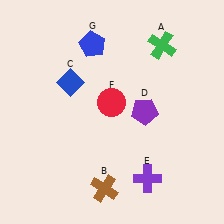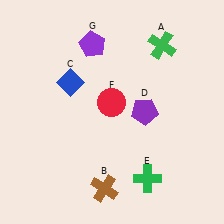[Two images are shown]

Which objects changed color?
E changed from purple to green. G changed from blue to purple.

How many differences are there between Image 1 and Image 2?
There are 2 differences between the two images.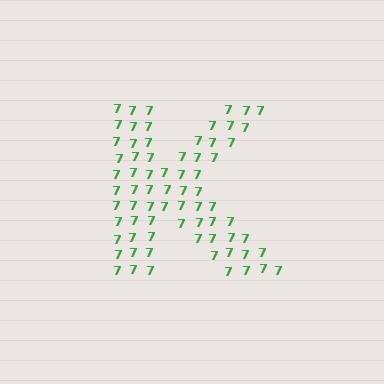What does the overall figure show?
The overall figure shows the letter K.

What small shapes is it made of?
It is made of small digit 7's.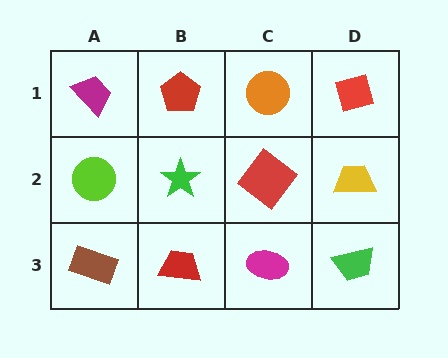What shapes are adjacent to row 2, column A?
A magenta trapezoid (row 1, column A), a brown rectangle (row 3, column A), a green star (row 2, column B).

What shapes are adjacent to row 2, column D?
A red diamond (row 1, column D), a green trapezoid (row 3, column D), a red diamond (row 2, column C).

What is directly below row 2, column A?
A brown rectangle.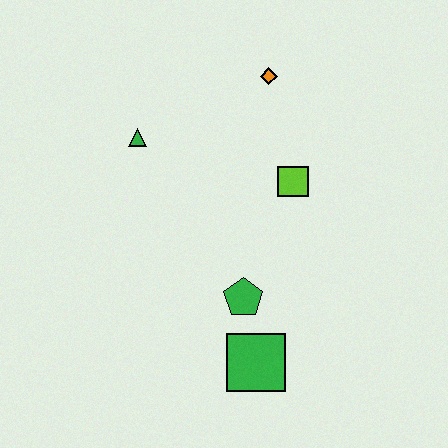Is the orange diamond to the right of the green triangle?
Yes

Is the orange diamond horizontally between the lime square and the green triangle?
Yes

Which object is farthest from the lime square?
The green square is farthest from the lime square.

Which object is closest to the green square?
The green pentagon is closest to the green square.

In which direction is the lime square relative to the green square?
The lime square is above the green square.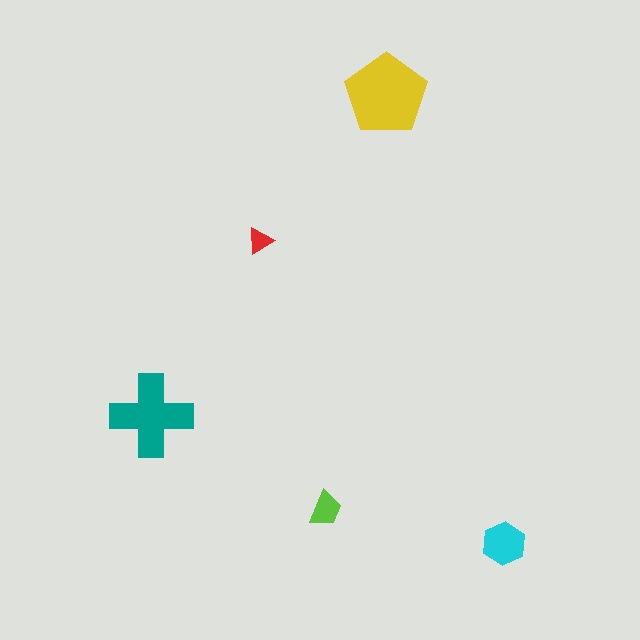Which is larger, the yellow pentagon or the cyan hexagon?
The yellow pentagon.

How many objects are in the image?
There are 5 objects in the image.